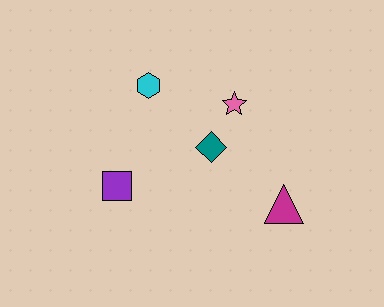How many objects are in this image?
There are 5 objects.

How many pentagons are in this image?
There are no pentagons.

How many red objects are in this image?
There are no red objects.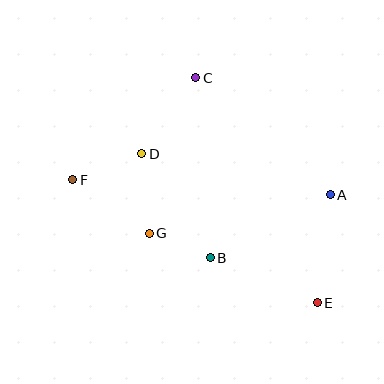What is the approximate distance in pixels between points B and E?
The distance between B and E is approximately 116 pixels.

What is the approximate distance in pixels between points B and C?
The distance between B and C is approximately 181 pixels.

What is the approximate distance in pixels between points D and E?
The distance between D and E is approximately 230 pixels.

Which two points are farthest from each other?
Points E and F are farthest from each other.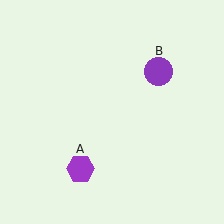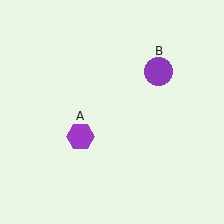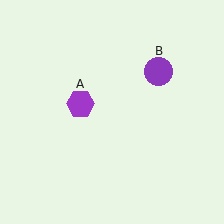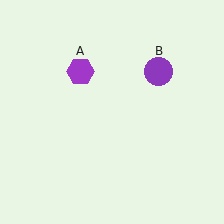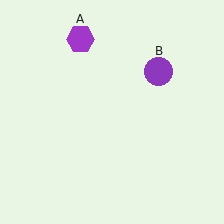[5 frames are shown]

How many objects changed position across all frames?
1 object changed position: purple hexagon (object A).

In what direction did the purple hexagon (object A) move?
The purple hexagon (object A) moved up.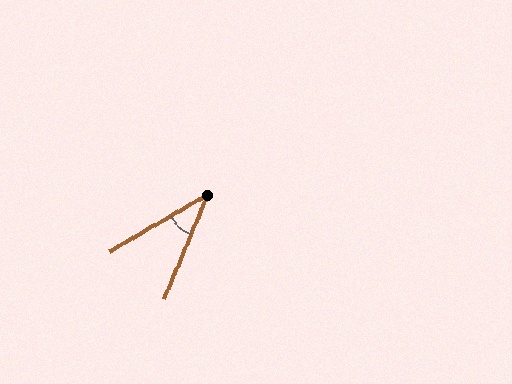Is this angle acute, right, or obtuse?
It is acute.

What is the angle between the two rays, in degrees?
Approximately 37 degrees.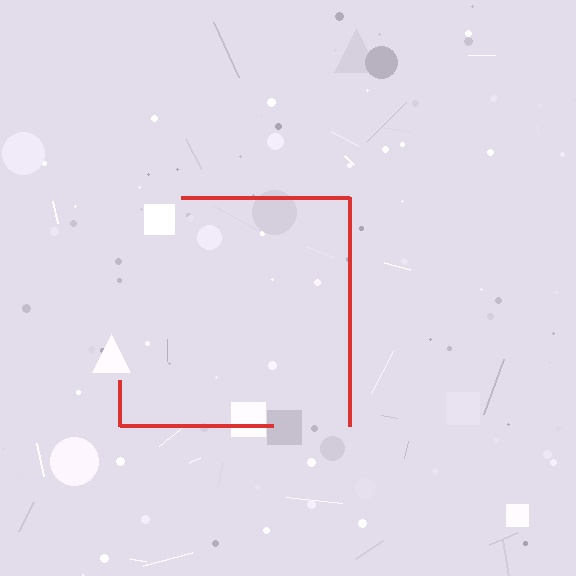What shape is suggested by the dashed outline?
The dashed outline suggests a square.